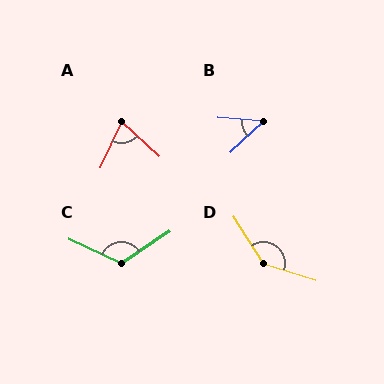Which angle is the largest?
D, at approximately 139 degrees.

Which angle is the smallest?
B, at approximately 48 degrees.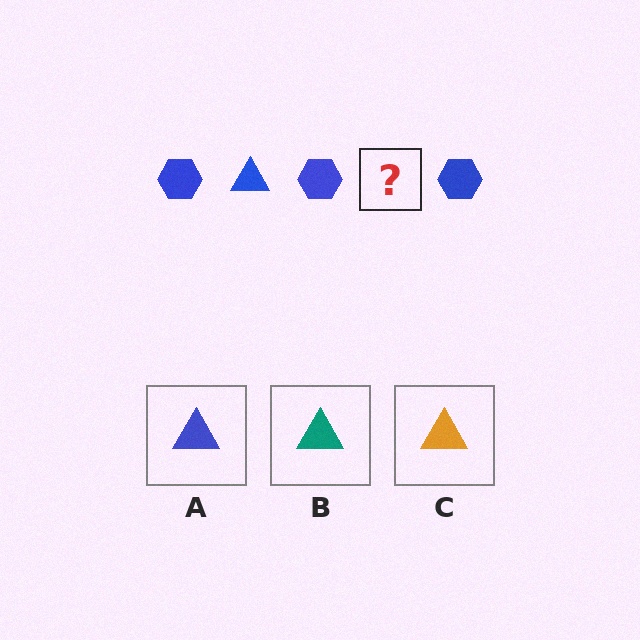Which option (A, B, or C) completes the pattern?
A.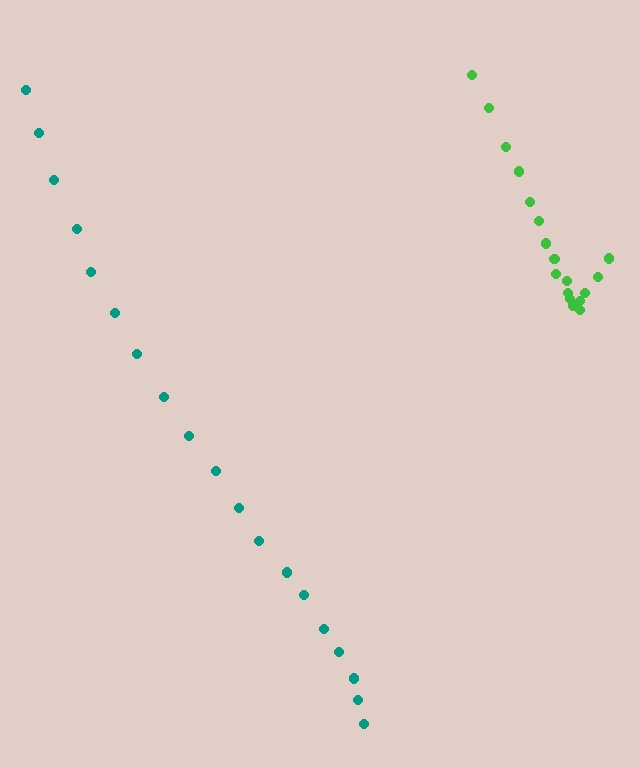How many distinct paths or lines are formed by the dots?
There are 2 distinct paths.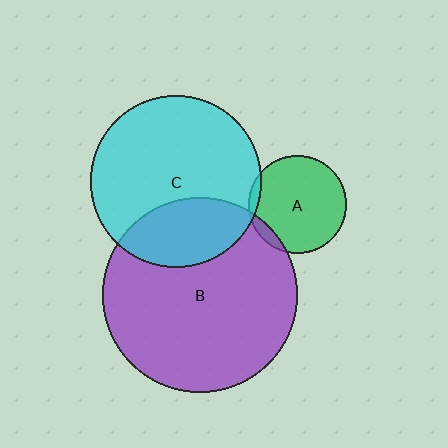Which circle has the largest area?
Circle B (purple).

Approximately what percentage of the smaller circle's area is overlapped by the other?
Approximately 5%.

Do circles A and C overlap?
Yes.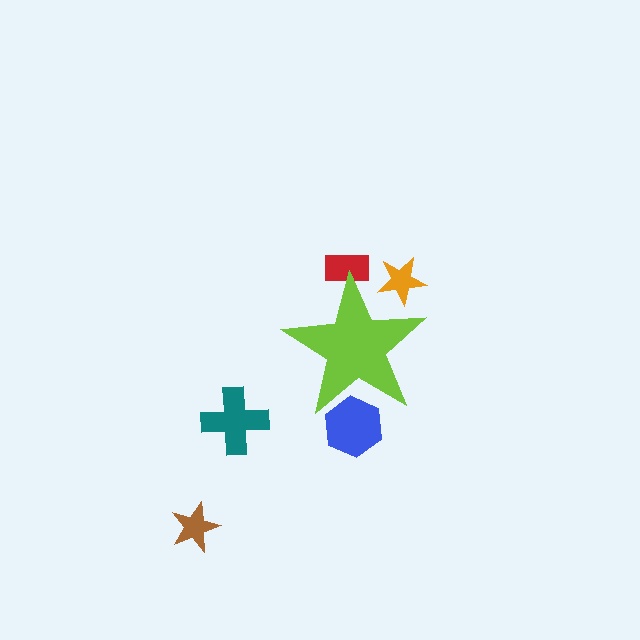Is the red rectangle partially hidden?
Yes, the red rectangle is partially hidden behind the lime star.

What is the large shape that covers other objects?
A lime star.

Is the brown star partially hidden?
No, the brown star is fully visible.